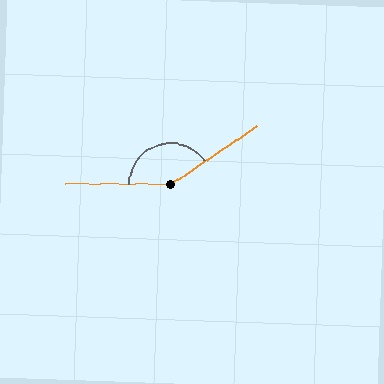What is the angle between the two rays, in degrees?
Approximately 145 degrees.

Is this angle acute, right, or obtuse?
It is obtuse.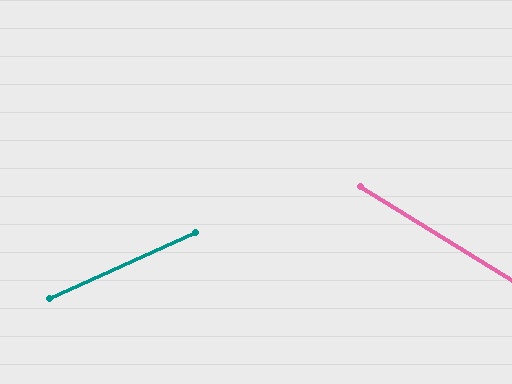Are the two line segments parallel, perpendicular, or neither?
Neither parallel nor perpendicular — they differ by about 56°.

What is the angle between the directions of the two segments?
Approximately 56 degrees.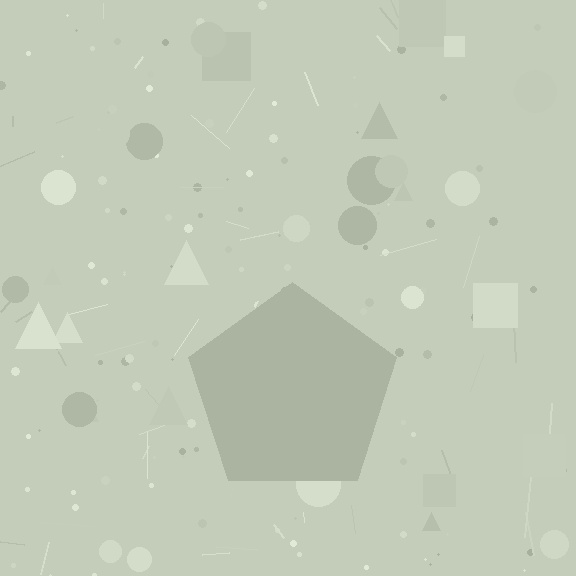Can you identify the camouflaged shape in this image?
The camouflaged shape is a pentagon.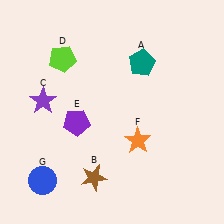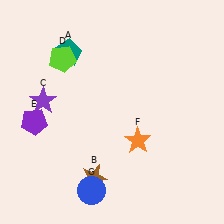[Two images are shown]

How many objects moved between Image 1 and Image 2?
3 objects moved between the two images.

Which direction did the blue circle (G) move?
The blue circle (G) moved right.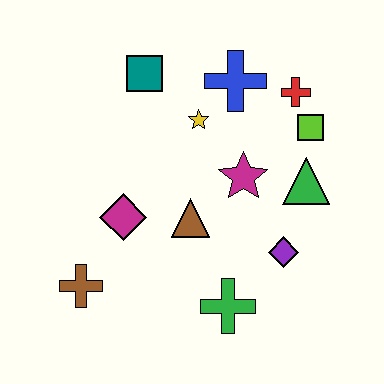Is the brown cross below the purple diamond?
Yes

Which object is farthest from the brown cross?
The red cross is farthest from the brown cross.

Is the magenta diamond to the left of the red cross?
Yes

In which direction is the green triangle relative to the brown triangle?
The green triangle is to the right of the brown triangle.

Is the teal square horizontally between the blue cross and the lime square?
No